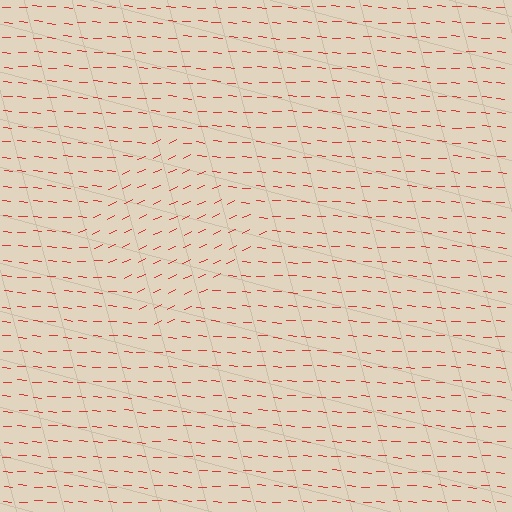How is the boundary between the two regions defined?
The boundary is defined purely by a change in line orientation (approximately 30 degrees difference). All lines are the same color and thickness.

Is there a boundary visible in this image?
Yes, there is a texture boundary formed by a change in line orientation.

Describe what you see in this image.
The image is filled with small red line segments. A diamond region in the image has lines oriented differently from the surrounding lines, creating a visible texture boundary.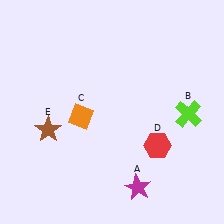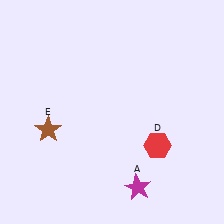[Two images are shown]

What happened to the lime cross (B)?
The lime cross (B) was removed in Image 2. It was in the bottom-right area of Image 1.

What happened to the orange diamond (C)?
The orange diamond (C) was removed in Image 2. It was in the bottom-left area of Image 1.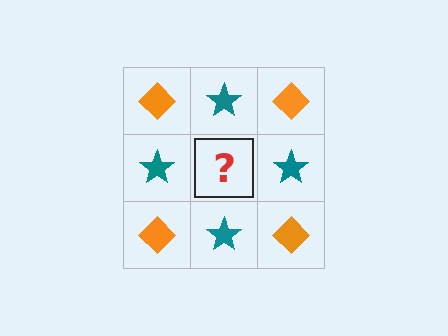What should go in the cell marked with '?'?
The missing cell should contain an orange diamond.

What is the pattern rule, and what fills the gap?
The rule is that it alternates orange diamond and teal star in a checkerboard pattern. The gap should be filled with an orange diamond.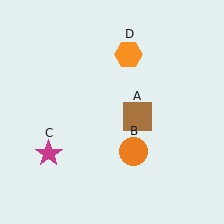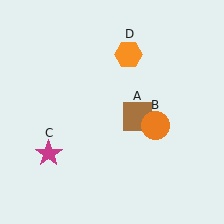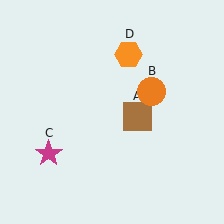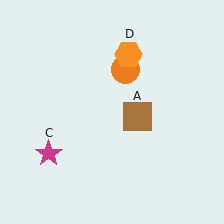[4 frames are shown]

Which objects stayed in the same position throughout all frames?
Brown square (object A) and magenta star (object C) and orange hexagon (object D) remained stationary.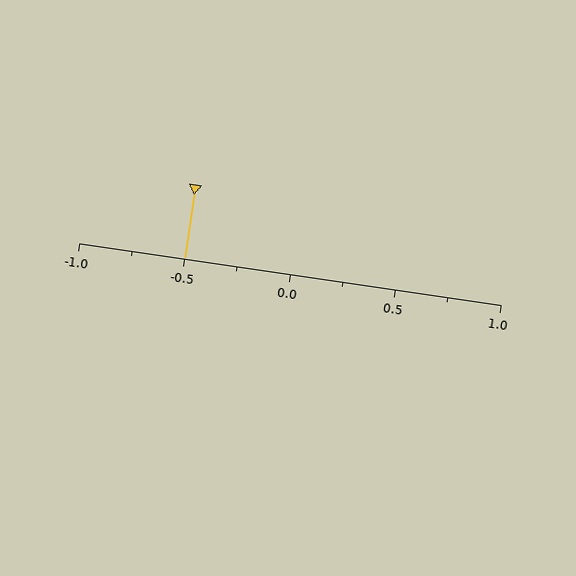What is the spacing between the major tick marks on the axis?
The major ticks are spaced 0.5 apart.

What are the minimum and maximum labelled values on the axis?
The axis runs from -1.0 to 1.0.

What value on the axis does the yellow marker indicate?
The marker indicates approximately -0.5.